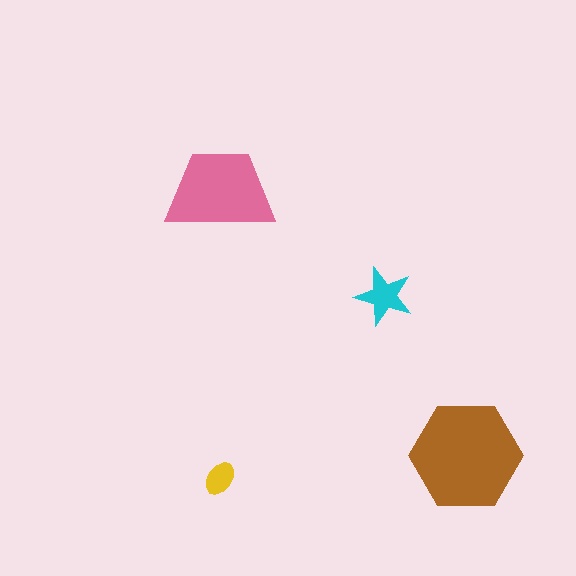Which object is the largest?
The brown hexagon.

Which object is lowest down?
The yellow ellipse is bottommost.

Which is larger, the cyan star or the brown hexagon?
The brown hexagon.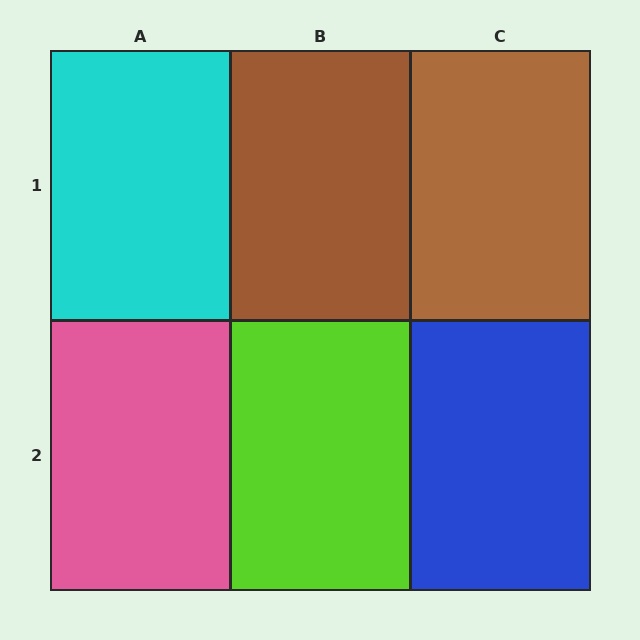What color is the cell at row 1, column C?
Brown.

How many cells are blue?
1 cell is blue.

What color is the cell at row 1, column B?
Brown.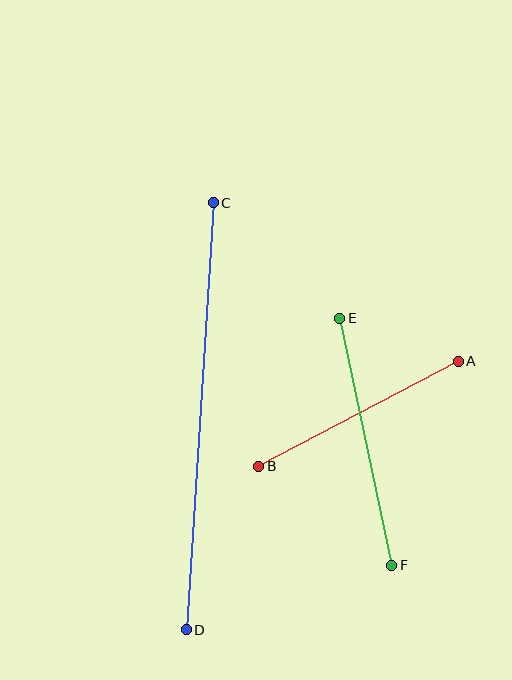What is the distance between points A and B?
The distance is approximately 226 pixels.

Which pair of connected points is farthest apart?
Points C and D are farthest apart.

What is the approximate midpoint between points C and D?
The midpoint is at approximately (200, 416) pixels.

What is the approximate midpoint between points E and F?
The midpoint is at approximately (366, 442) pixels.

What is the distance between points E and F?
The distance is approximately 252 pixels.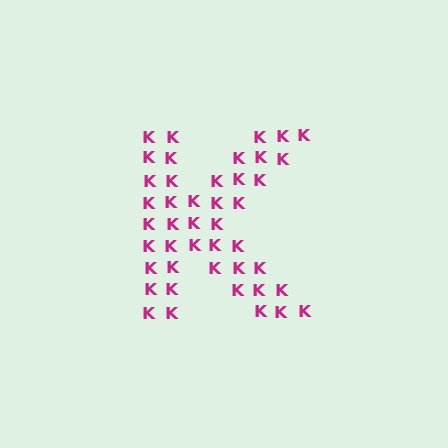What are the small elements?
The small elements are letter K's.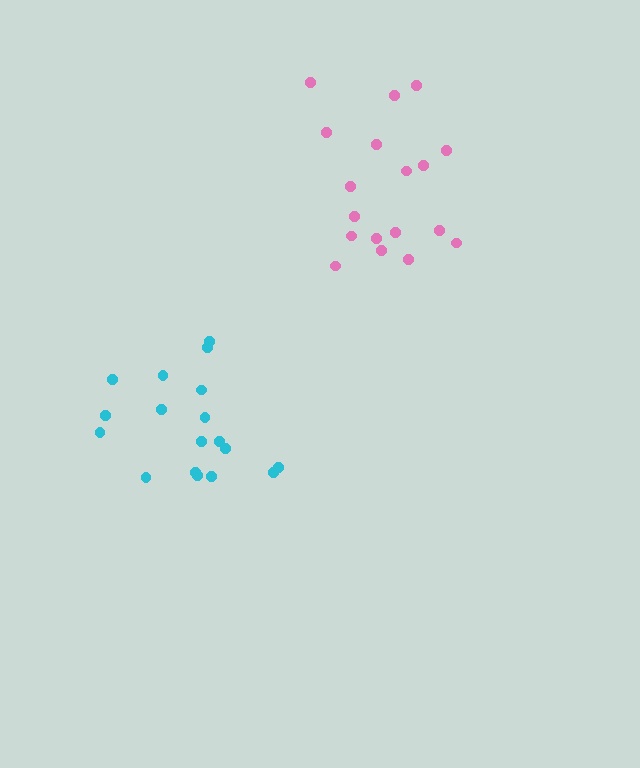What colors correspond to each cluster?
The clusters are colored: pink, cyan.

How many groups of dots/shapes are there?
There are 2 groups.